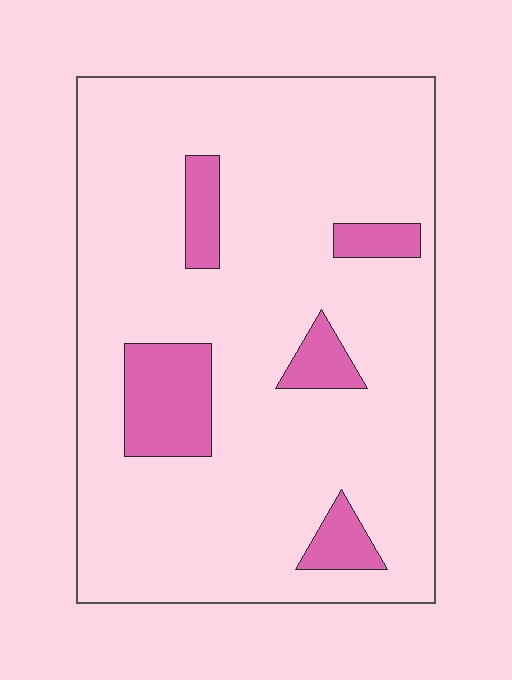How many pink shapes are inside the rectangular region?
5.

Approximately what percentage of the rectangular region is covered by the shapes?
Approximately 15%.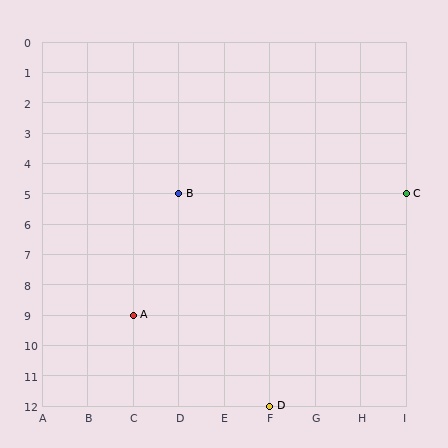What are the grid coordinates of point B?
Point B is at grid coordinates (D, 5).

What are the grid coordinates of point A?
Point A is at grid coordinates (C, 9).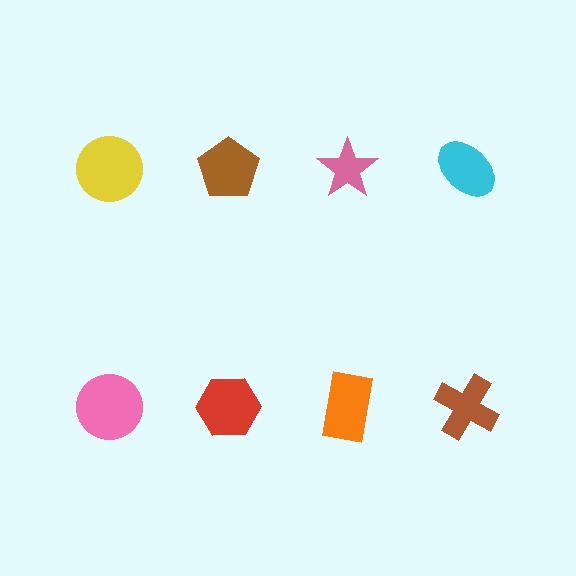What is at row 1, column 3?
A pink star.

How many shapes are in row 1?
4 shapes.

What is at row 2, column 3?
An orange rectangle.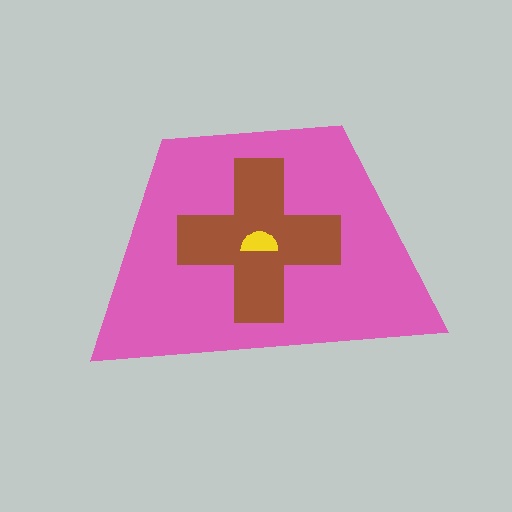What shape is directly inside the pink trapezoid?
The brown cross.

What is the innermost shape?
The yellow semicircle.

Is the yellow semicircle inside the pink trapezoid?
Yes.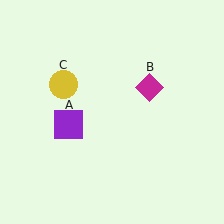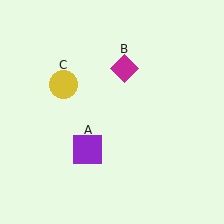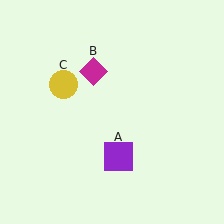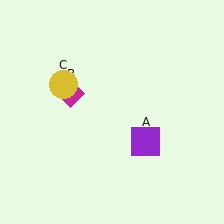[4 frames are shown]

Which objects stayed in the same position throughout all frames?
Yellow circle (object C) remained stationary.